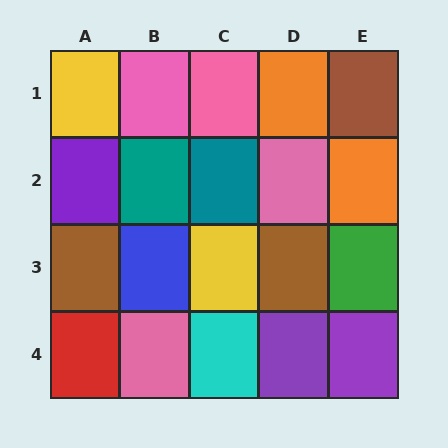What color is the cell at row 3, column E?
Green.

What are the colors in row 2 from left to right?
Purple, teal, teal, pink, orange.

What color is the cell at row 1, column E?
Brown.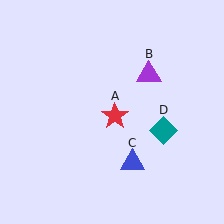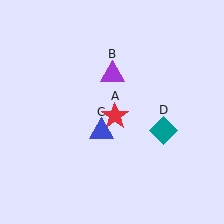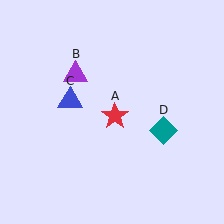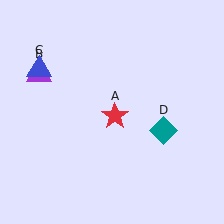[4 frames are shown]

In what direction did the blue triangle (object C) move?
The blue triangle (object C) moved up and to the left.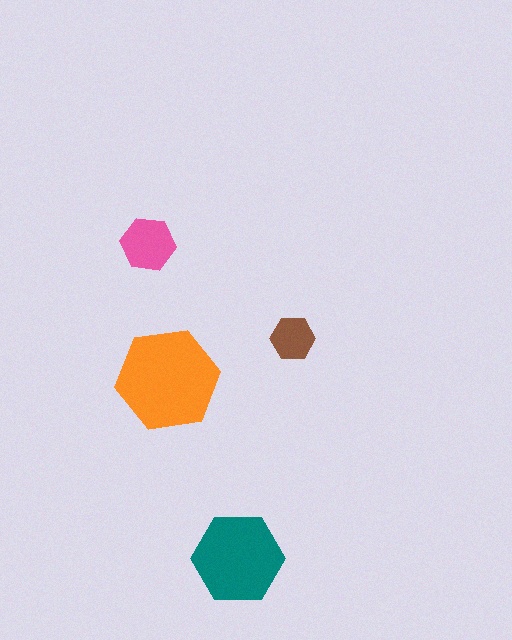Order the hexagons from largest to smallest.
the orange one, the teal one, the pink one, the brown one.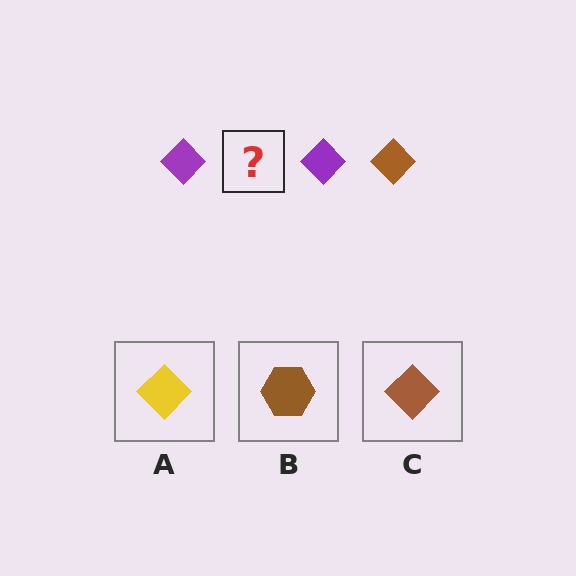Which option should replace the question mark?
Option C.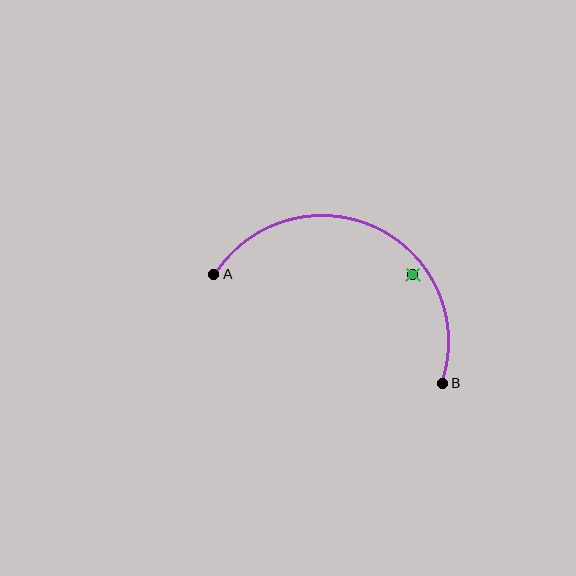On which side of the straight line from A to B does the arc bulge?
The arc bulges above the straight line connecting A and B.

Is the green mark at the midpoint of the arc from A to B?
No — the green mark does not lie on the arc at all. It sits slightly inside the curve.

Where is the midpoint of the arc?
The arc midpoint is the point on the curve farthest from the straight line joining A and B. It sits above that line.